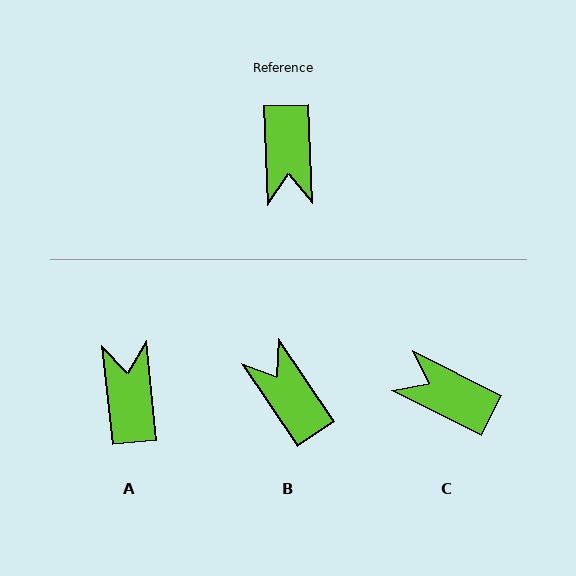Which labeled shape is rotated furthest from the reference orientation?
A, about 176 degrees away.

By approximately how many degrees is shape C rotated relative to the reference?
Approximately 118 degrees clockwise.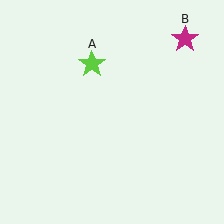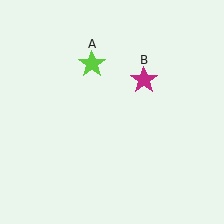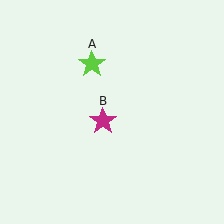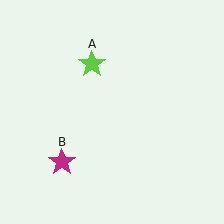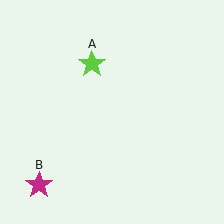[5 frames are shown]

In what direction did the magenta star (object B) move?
The magenta star (object B) moved down and to the left.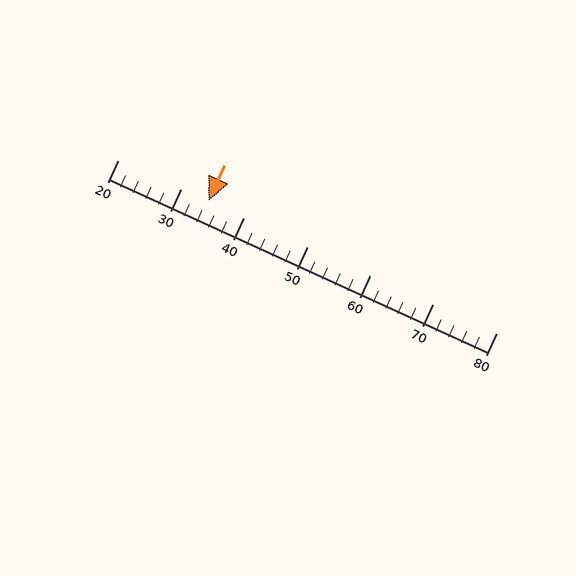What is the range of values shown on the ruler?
The ruler shows values from 20 to 80.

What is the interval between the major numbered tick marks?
The major tick marks are spaced 10 units apart.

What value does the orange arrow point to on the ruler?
The orange arrow points to approximately 34.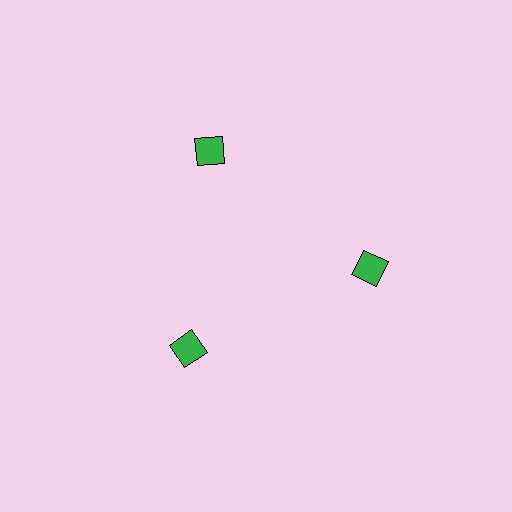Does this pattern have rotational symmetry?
Yes, this pattern has 3-fold rotational symmetry. It looks the same after rotating 120 degrees around the center.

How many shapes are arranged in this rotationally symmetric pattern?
There are 3 shapes, arranged in 3 groups of 1.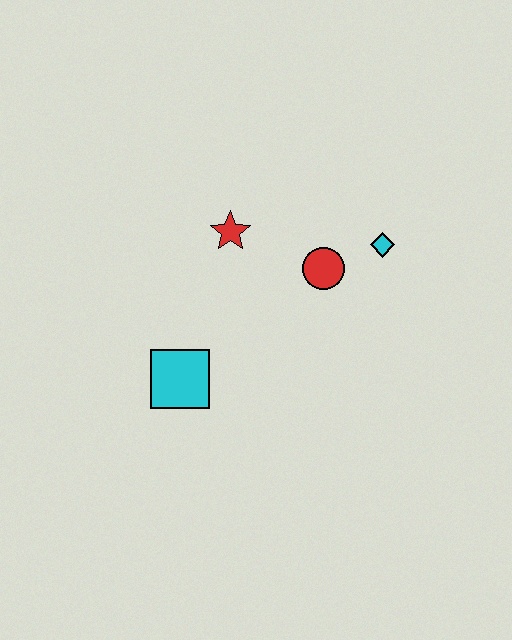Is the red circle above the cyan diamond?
No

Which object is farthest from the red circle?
The cyan square is farthest from the red circle.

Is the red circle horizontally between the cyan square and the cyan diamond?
Yes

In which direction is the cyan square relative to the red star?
The cyan square is below the red star.